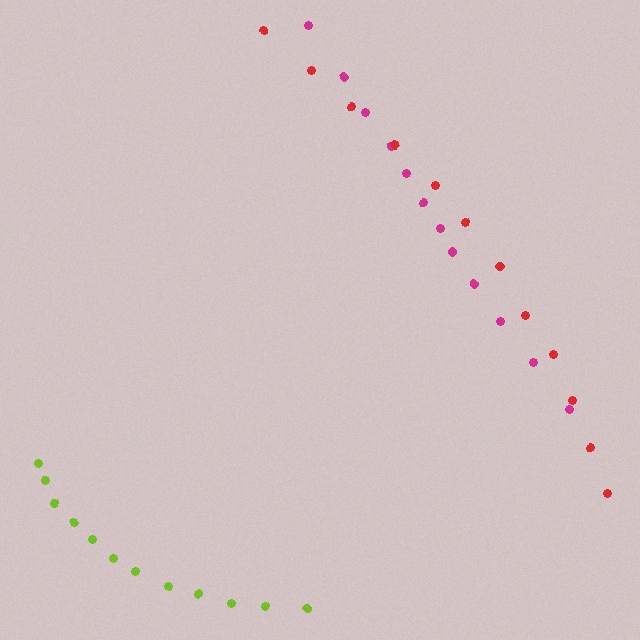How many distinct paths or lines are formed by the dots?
There are 3 distinct paths.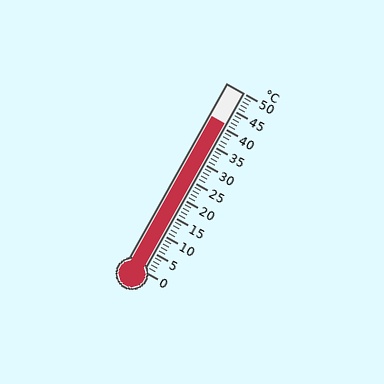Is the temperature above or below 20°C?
The temperature is above 20°C.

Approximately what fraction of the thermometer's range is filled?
The thermometer is filled to approximately 80% of its range.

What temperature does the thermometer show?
The thermometer shows approximately 41°C.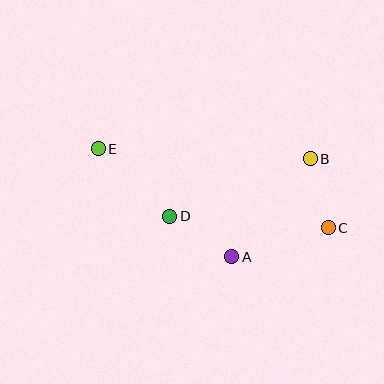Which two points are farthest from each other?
Points C and E are farthest from each other.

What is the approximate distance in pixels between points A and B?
The distance between A and B is approximately 126 pixels.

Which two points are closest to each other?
Points B and C are closest to each other.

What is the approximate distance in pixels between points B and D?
The distance between B and D is approximately 152 pixels.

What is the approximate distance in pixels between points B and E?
The distance between B and E is approximately 212 pixels.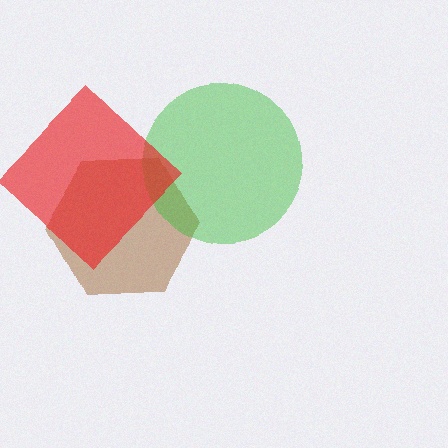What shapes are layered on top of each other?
The layered shapes are: a brown hexagon, a green circle, a red diamond.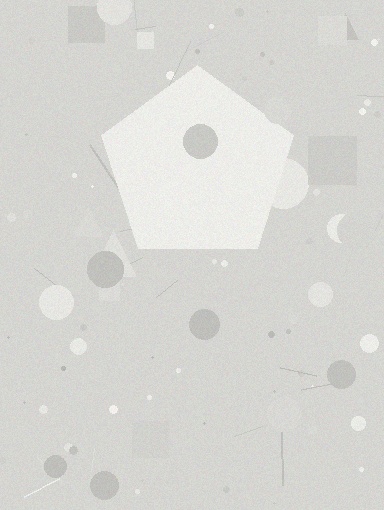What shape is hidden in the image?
A pentagon is hidden in the image.